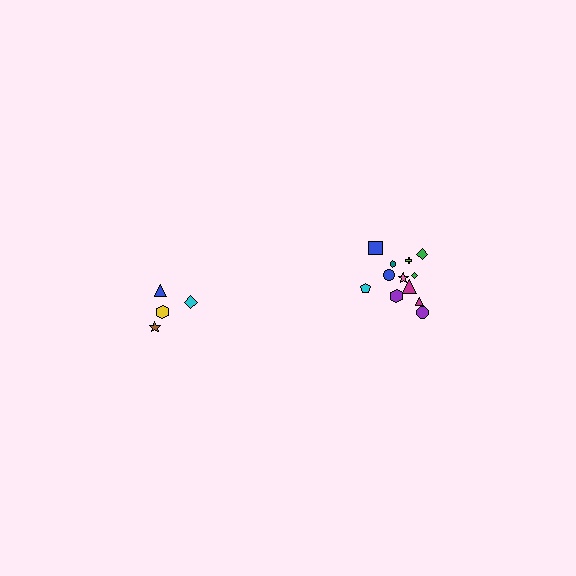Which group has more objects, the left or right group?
The right group.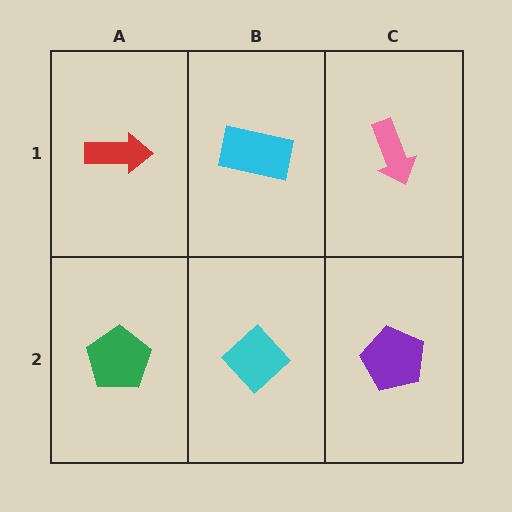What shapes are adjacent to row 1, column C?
A purple pentagon (row 2, column C), a cyan rectangle (row 1, column B).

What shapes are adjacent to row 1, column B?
A cyan diamond (row 2, column B), a red arrow (row 1, column A), a pink arrow (row 1, column C).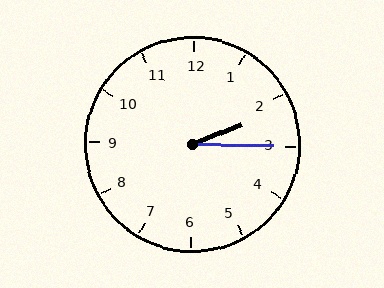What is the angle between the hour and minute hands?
Approximately 22 degrees.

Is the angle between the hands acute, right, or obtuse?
It is acute.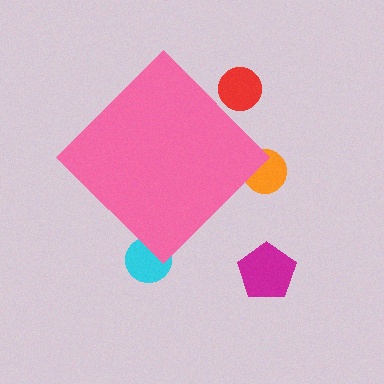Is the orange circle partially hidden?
Yes, the orange circle is partially hidden behind the pink diamond.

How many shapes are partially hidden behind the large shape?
3 shapes are partially hidden.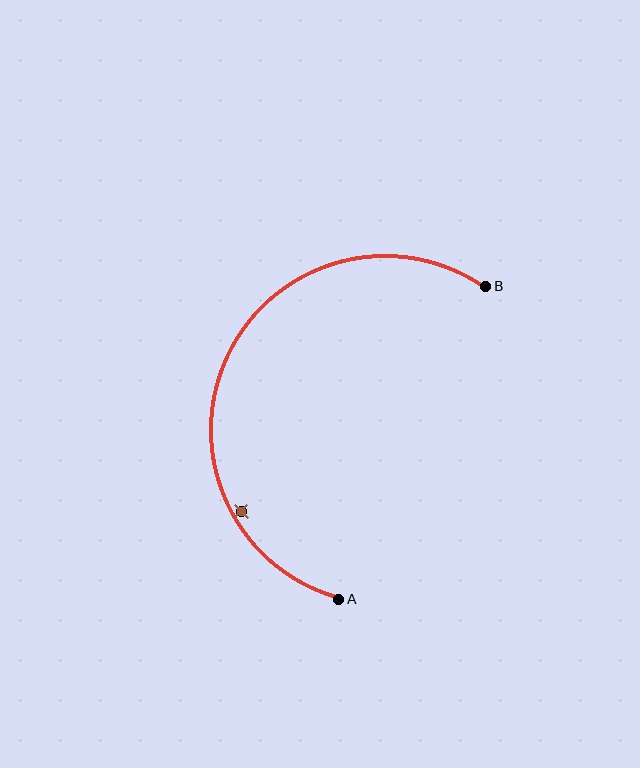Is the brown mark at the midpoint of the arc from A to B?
No — the brown mark does not lie on the arc at all. It sits slightly inside the curve.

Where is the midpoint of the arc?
The arc midpoint is the point on the curve farthest from the straight line joining A and B. It sits to the left of that line.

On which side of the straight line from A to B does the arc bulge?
The arc bulges to the left of the straight line connecting A and B.